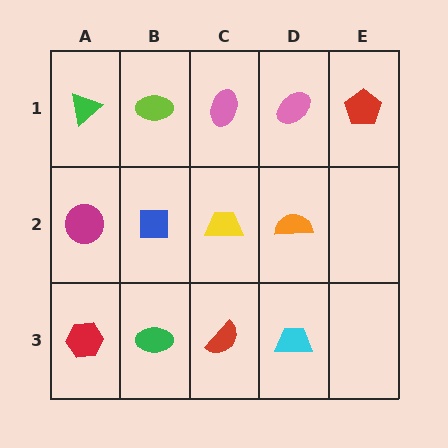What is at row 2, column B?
A blue square.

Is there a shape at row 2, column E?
No, that cell is empty.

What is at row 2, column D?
An orange semicircle.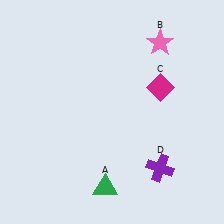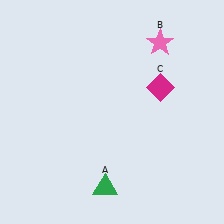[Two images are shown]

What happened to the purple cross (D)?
The purple cross (D) was removed in Image 2. It was in the bottom-right area of Image 1.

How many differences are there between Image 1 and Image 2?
There is 1 difference between the two images.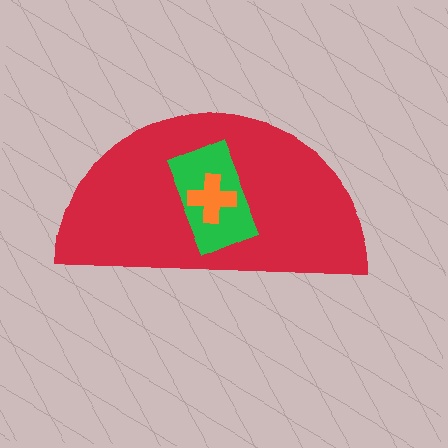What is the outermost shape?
The red semicircle.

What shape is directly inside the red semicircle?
The green rectangle.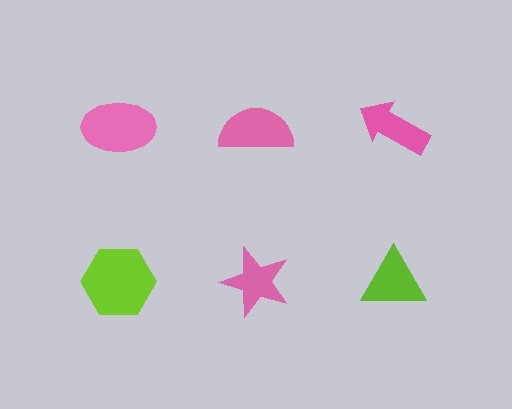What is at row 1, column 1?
A pink ellipse.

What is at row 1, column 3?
A pink arrow.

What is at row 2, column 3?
A lime triangle.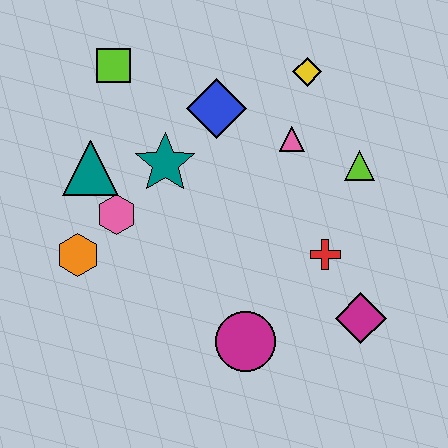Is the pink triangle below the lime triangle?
No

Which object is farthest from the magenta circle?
The lime square is farthest from the magenta circle.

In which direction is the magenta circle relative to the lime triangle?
The magenta circle is below the lime triangle.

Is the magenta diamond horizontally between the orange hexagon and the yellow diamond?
No